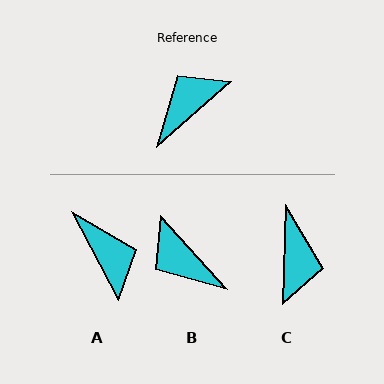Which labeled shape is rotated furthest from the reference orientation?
C, about 133 degrees away.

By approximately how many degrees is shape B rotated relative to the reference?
Approximately 91 degrees counter-clockwise.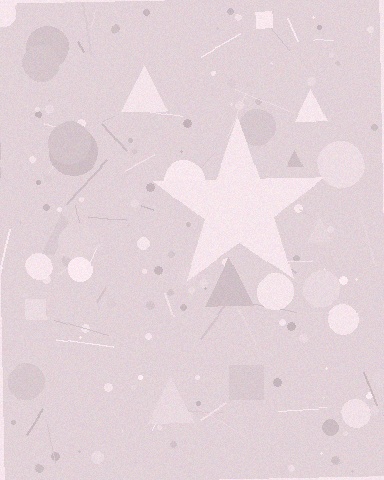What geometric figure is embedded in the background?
A star is embedded in the background.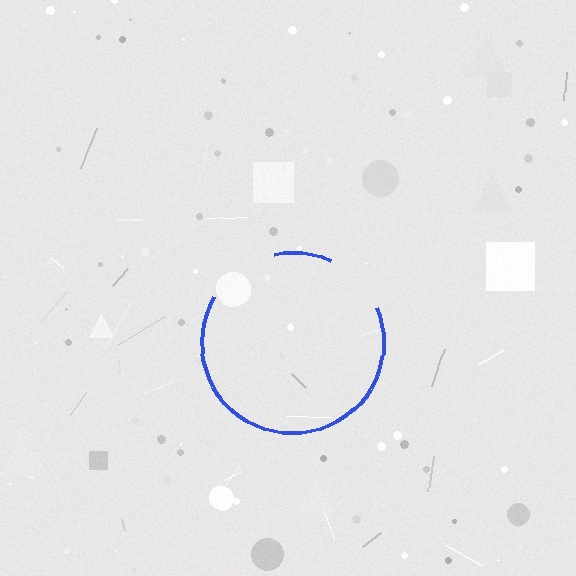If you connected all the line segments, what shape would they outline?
They would outline a circle.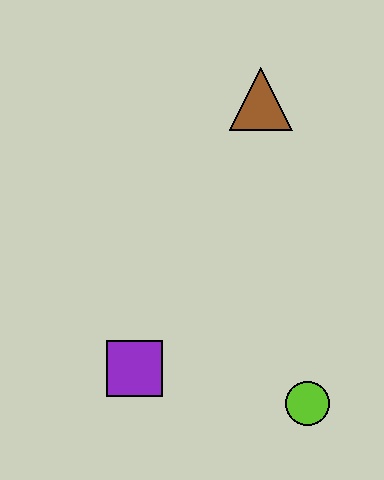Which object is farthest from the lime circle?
The brown triangle is farthest from the lime circle.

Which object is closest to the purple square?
The lime circle is closest to the purple square.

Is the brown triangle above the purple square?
Yes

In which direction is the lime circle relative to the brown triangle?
The lime circle is below the brown triangle.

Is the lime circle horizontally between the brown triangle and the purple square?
No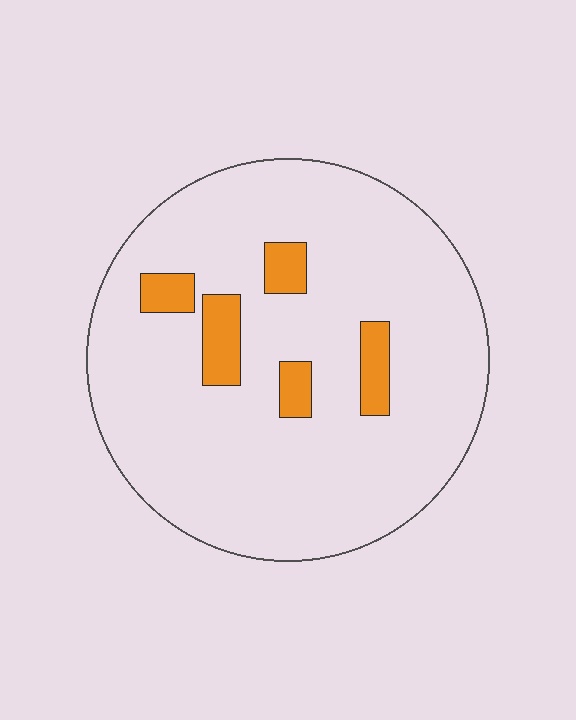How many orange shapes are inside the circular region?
5.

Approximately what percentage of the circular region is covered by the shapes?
Approximately 10%.